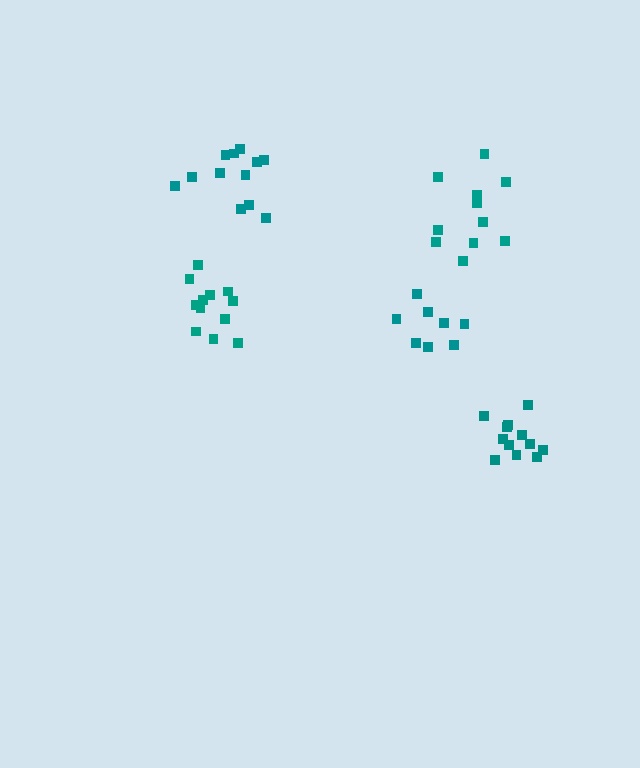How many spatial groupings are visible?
There are 5 spatial groupings.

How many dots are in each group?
Group 1: 8 dots, Group 2: 12 dots, Group 3: 12 dots, Group 4: 12 dots, Group 5: 11 dots (55 total).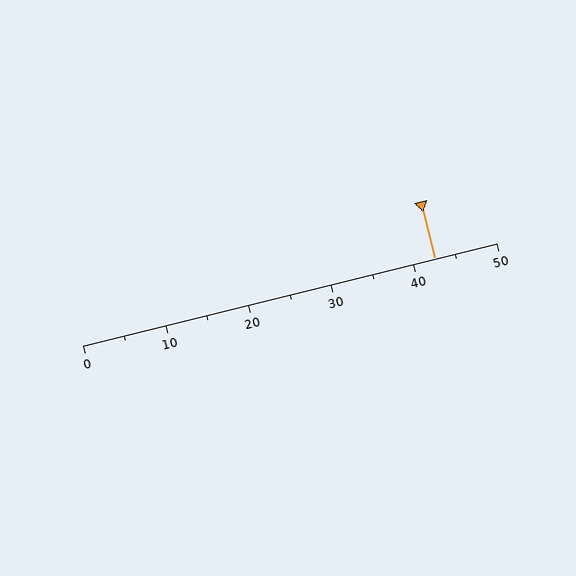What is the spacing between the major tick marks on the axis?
The major ticks are spaced 10 apart.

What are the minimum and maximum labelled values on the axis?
The axis runs from 0 to 50.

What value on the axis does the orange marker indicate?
The marker indicates approximately 42.5.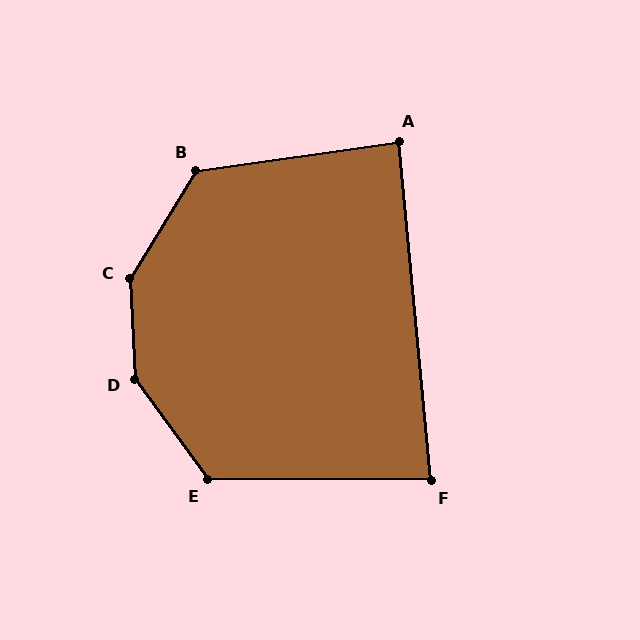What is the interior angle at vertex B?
Approximately 129 degrees (obtuse).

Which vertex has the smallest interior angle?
F, at approximately 84 degrees.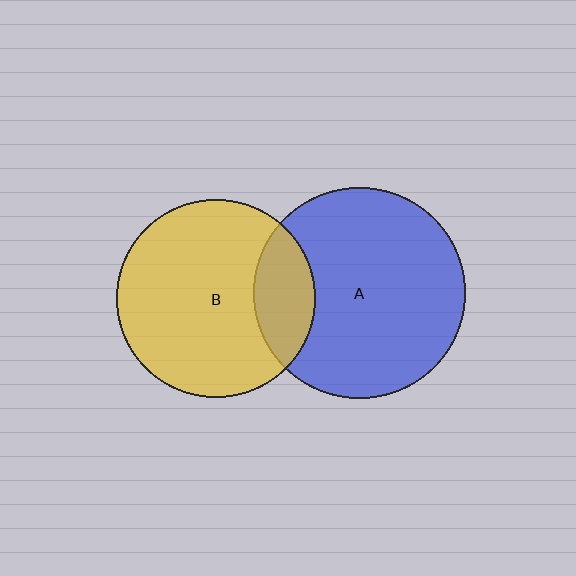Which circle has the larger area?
Circle A (blue).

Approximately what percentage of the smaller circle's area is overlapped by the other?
Approximately 20%.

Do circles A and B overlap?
Yes.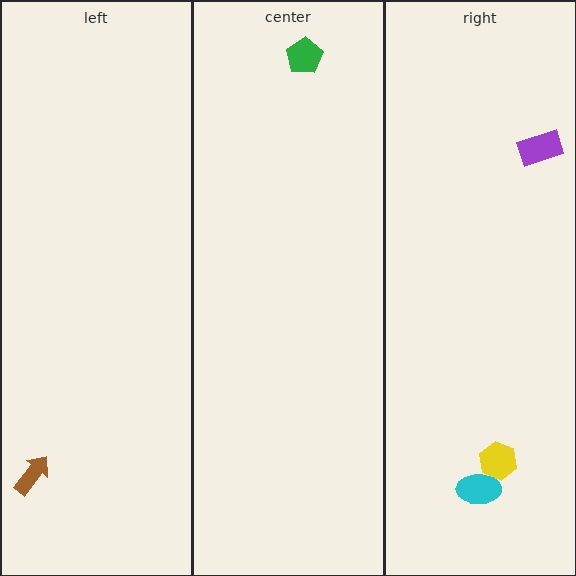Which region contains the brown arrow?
The left region.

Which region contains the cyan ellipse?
The right region.